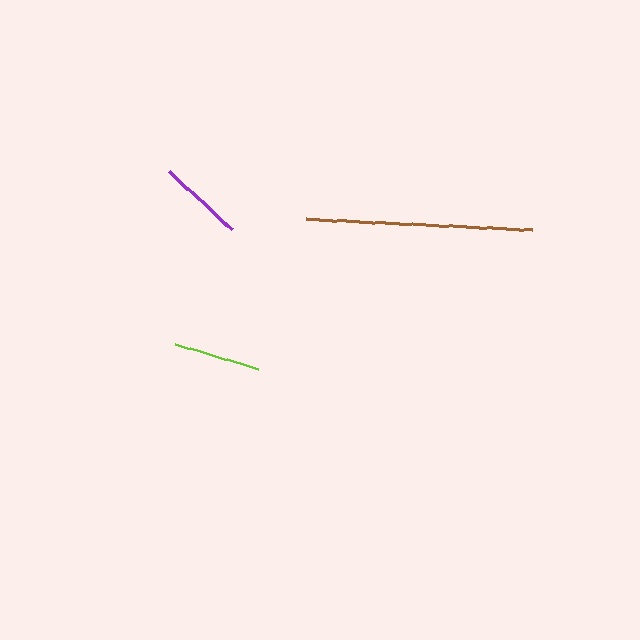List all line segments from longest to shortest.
From longest to shortest: brown, lime, purple.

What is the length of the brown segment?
The brown segment is approximately 226 pixels long.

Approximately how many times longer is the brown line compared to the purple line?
The brown line is approximately 2.6 times the length of the purple line.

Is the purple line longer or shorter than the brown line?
The brown line is longer than the purple line.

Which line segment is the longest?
The brown line is the longest at approximately 226 pixels.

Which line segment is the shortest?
The purple line is the shortest at approximately 86 pixels.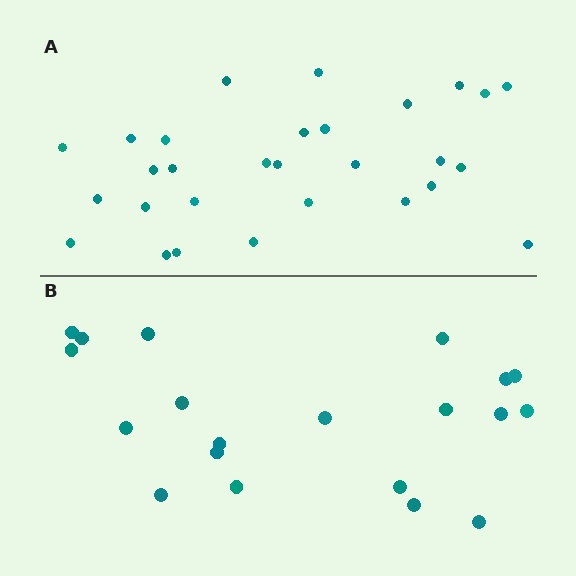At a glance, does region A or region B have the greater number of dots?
Region A (the top region) has more dots.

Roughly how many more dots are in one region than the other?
Region A has roughly 8 or so more dots than region B.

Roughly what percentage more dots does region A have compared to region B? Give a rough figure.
About 45% more.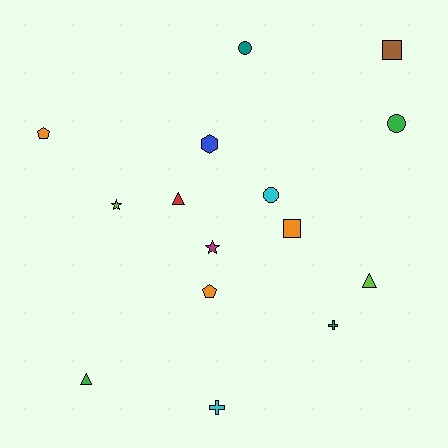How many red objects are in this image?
There is 1 red object.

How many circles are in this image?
There are 3 circles.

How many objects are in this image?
There are 15 objects.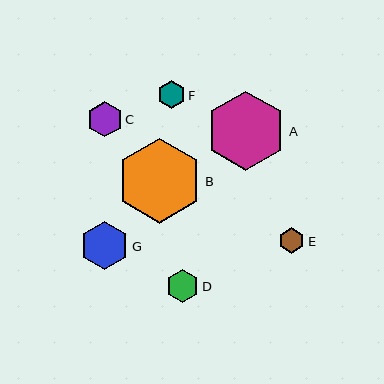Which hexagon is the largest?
Hexagon B is the largest with a size of approximately 85 pixels.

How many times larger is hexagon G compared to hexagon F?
Hexagon G is approximately 1.8 times the size of hexagon F.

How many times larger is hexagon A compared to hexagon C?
Hexagon A is approximately 2.3 times the size of hexagon C.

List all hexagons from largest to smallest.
From largest to smallest: B, A, G, C, D, F, E.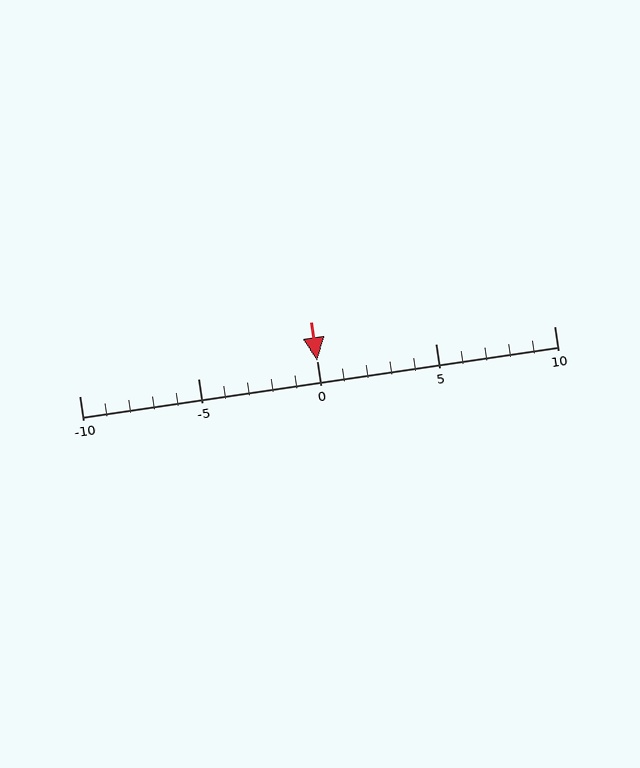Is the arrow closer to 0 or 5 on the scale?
The arrow is closer to 0.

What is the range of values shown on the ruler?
The ruler shows values from -10 to 10.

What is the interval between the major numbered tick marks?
The major tick marks are spaced 5 units apart.